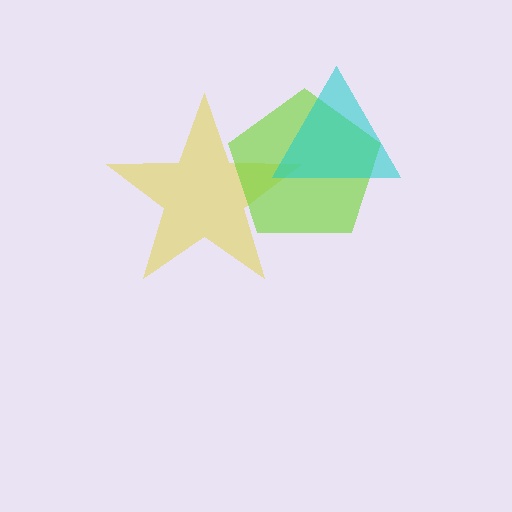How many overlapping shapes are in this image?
There are 3 overlapping shapes in the image.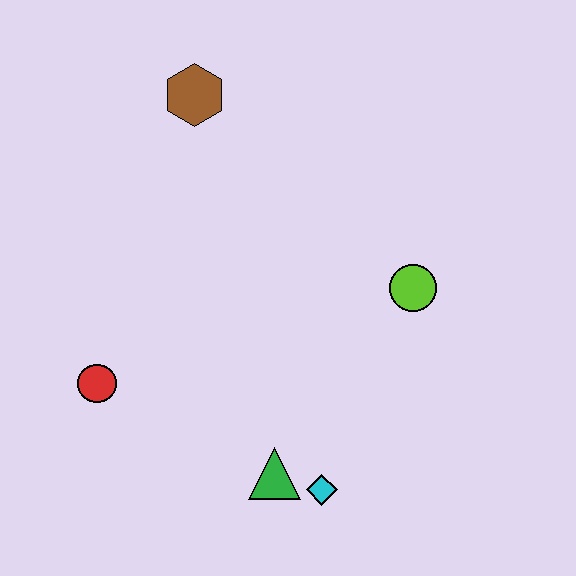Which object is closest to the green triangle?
The cyan diamond is closest to the green triangle.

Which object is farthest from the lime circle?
The red circle is farthest from the lime circle.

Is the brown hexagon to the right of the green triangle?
No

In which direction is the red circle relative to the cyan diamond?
The red circle is to the left of the cyan diamond.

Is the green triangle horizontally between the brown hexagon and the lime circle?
Yes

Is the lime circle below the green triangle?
No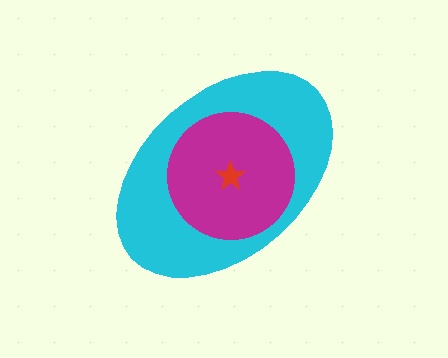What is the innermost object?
The red star.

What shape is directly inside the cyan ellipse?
The magenta circle.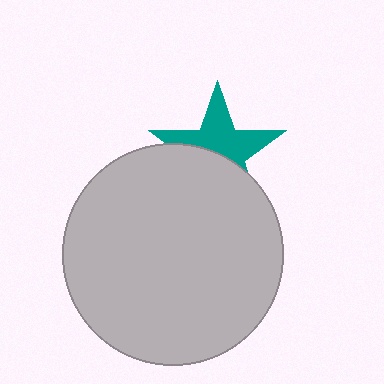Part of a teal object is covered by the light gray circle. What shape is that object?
It is a star.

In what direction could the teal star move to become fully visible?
The teal star could move up. That would shift it out from behind the light gray circle entirely.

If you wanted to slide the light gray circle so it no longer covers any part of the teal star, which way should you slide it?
Slide it down — that is the most direct way to separate the two shapes.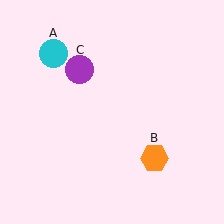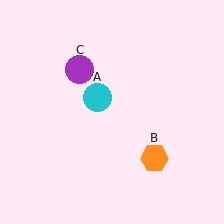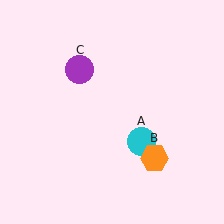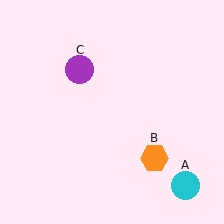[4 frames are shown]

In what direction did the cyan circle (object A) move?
The cyan circle (object A) moved down and to the right.